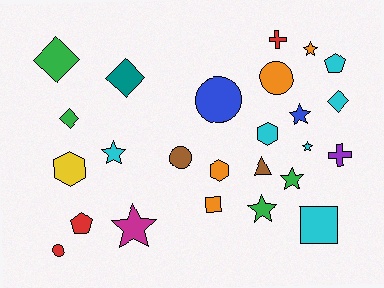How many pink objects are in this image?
There are no pink objects.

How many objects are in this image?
There are 25 objects.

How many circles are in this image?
There are 4 circles.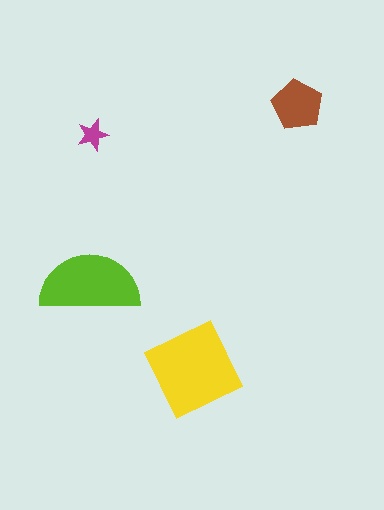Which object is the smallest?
The magenta star.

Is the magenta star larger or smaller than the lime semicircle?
Smaller.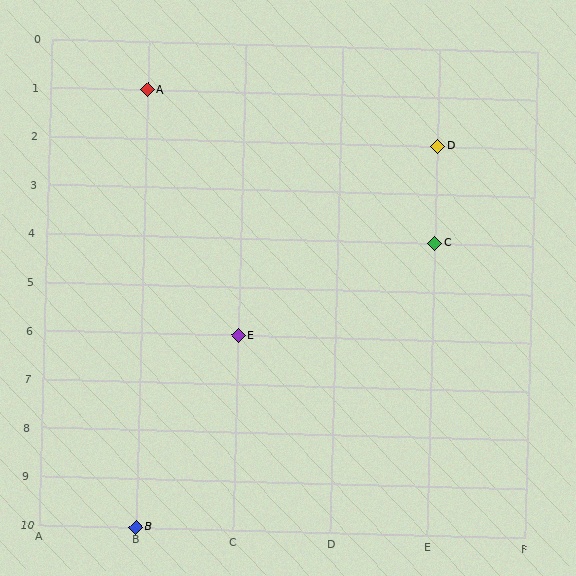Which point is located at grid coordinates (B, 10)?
Point B is at (B, 10).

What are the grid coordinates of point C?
Point C is at grid coordinates (E, 4).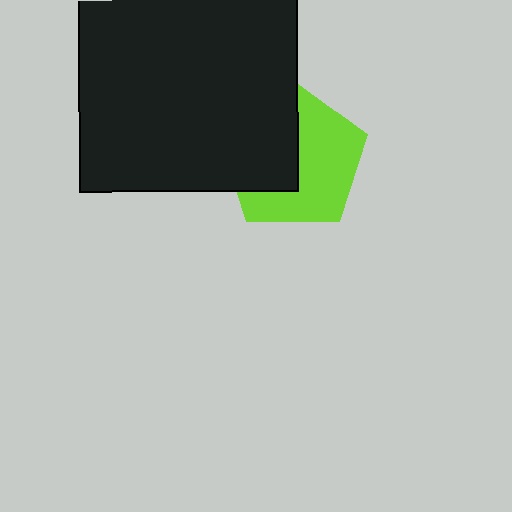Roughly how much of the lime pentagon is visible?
About half of it is visible (roughly 56%).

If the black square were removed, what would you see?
You would see the complete lime pentagon.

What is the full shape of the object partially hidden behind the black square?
The partially hidden object is a lime pentagon.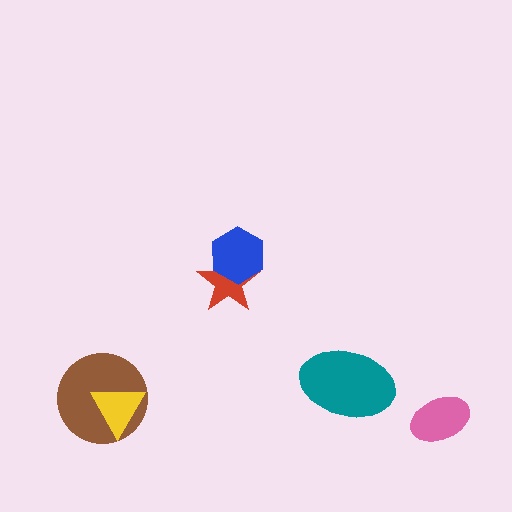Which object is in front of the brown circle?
The yellow triangle is in front of the brown circle.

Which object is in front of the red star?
The blue hexagon is in front of the red star.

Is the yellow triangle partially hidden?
No, no other shape covers it.